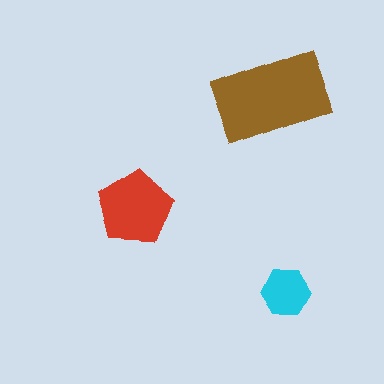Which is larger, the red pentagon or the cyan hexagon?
The red pentagon.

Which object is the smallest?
The cyan hexagon.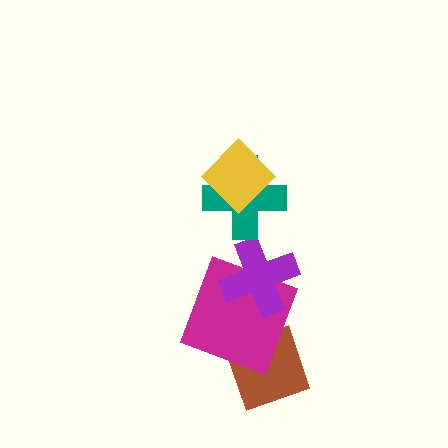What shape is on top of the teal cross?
The yellow diamond is on top of the teal cross.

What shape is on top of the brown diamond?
The magenta square is on top of the brown diamond.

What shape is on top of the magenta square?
The purple cross is on top of the magenta square.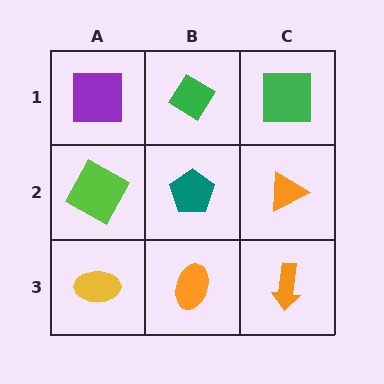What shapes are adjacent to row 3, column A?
A lime square (row 2, column A), an orange ellipse (row 3, column B).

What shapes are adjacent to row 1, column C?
An orange triangle (row 2, column C), a green diamond (row 1, column B).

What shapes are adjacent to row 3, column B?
A teal pentagon (row 2, column B), a yellow ellipse (row 3, column A), an orange arrow (row 3, column C).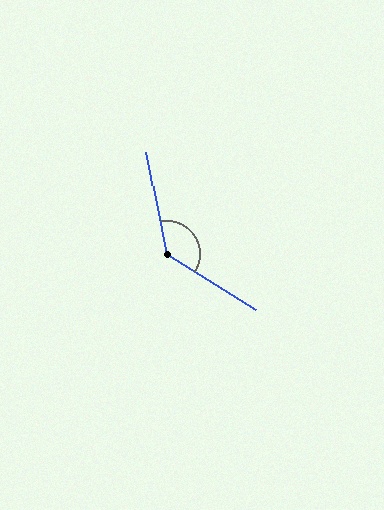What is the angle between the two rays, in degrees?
Approximately 133 degrees.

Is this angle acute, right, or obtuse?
It is obtuse.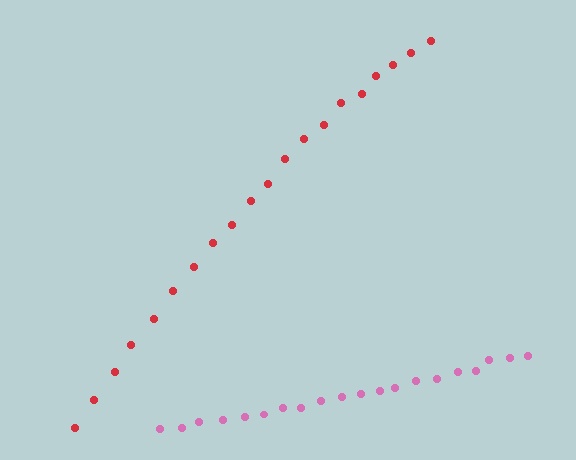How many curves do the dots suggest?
There are 2 distinct paths.